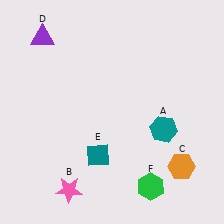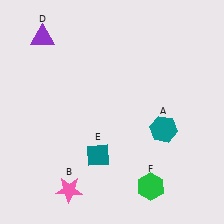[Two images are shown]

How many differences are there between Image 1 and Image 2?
There is 1 difference between the two images.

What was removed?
The orange hexagon (C) was removed in Image 2.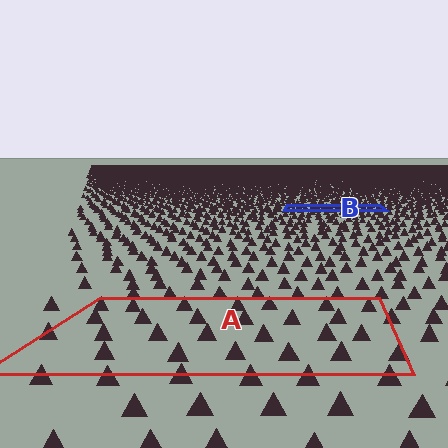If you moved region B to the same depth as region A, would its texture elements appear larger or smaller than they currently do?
They would appear larger. At a closer depth, the same texture elements are projected at a bigger on-screen size.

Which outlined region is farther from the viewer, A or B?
Region B is farther from the viewer — the texture elements inside it appear smaller and more densely packed.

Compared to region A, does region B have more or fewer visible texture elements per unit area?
Region B has more texture elements per unit area — they are packed more densely because it is farther away.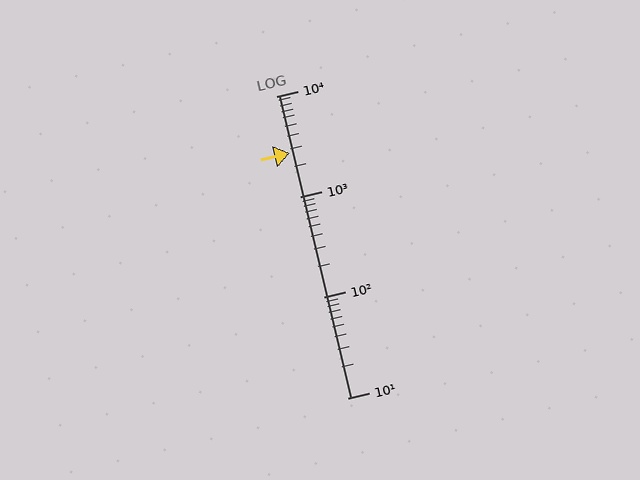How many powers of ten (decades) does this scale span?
The scale spans 3 decades, from 10 to 10000.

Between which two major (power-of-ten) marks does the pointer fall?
The pointer is between 1000 and 10000.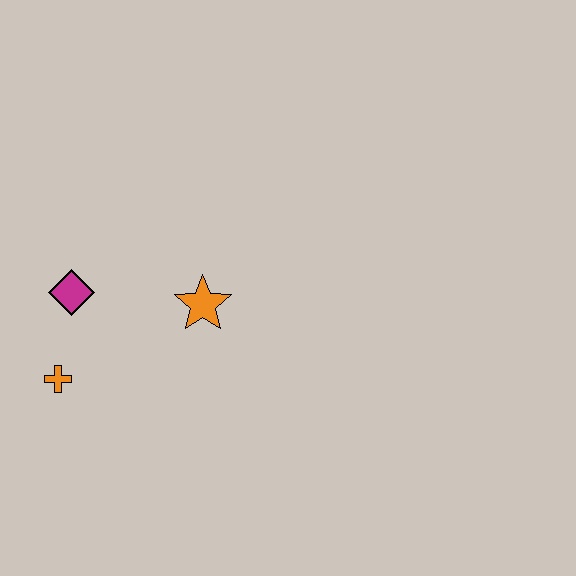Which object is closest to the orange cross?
The magenta diamond is closest to the orange cross.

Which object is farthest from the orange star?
The orange cross is farthest from the orange star.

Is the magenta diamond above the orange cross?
Yes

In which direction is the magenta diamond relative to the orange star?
The magenta diamond is to the left of the orange star.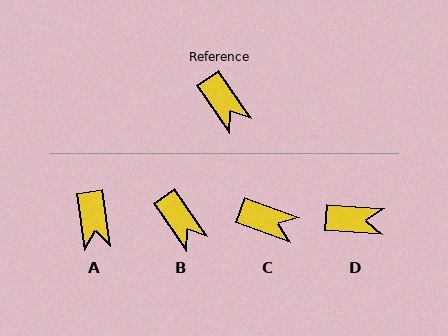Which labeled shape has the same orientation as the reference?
B.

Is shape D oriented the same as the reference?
No, it is off by about 51 degrees.